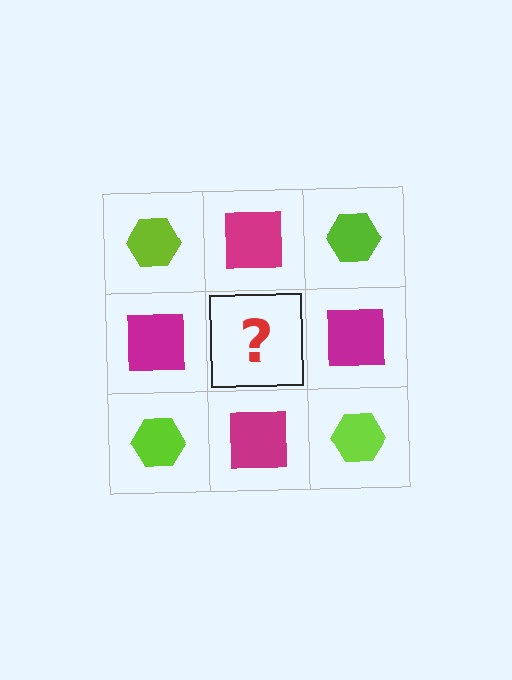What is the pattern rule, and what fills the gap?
The rule is that it alternates lime hexagon and magenta square in a checkerboard pattern. The gap should be filled with a lime hexagon.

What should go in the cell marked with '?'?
The missing cell should contain a lime hexagon.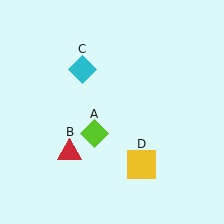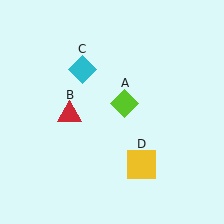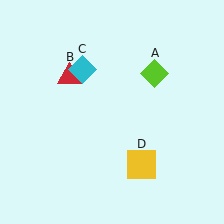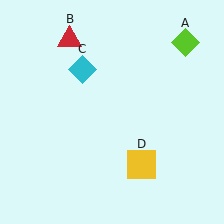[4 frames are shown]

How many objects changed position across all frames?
2 objects changed position: lime diamond (object A), red triangle (object B).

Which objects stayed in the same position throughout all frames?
Cyan diamond (object C) and yellow square (object D) remained stationary.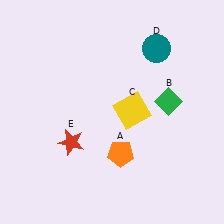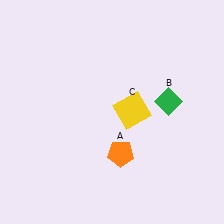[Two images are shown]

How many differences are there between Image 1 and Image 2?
There are 2 differences between the two images.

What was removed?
The red star (E), the teal circle (D) were removed in Image 2.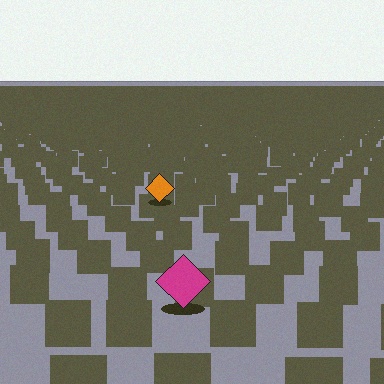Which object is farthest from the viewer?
The orange diamond is farthest from the viewer. It appears smaller and the ground texture around it is denser.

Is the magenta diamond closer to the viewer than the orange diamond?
Yes. The magenta diamond is closer — you can tell from the texture gradient: the ground texture is coarser near it.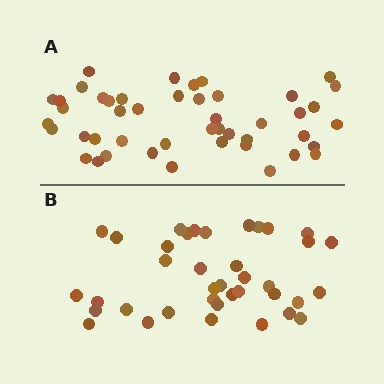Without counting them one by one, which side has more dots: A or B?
Region A (the top region) has more dots.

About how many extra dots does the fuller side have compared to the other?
Region A has roughly 8 or so more dots than region B.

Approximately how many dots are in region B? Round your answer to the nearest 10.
About 40 dots. (The exact count is 38, which rounds to 40.)